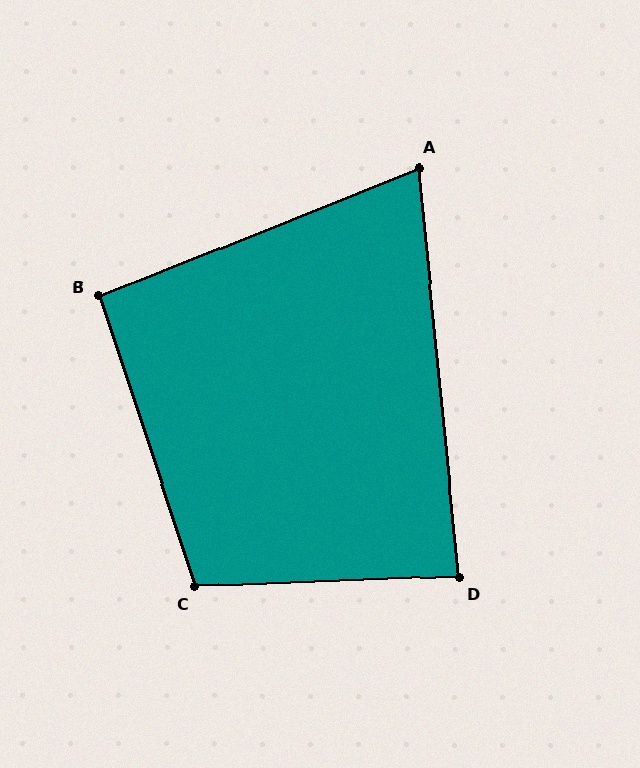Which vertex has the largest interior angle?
C, at approximately 106 degrees.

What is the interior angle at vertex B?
Approximately 93 degrees (approximately right).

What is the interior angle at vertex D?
Approximately 87 degrees (approximately right).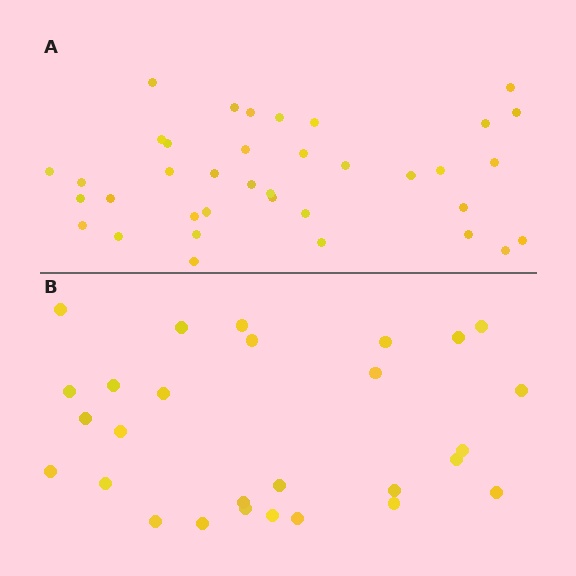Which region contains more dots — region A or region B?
Region A (the top region) has more dots.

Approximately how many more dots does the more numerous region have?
Region A has roughly 8 or so more dots than region B.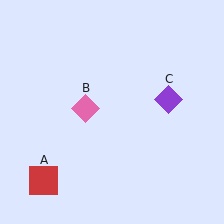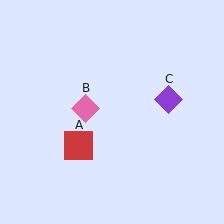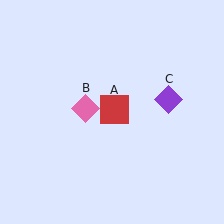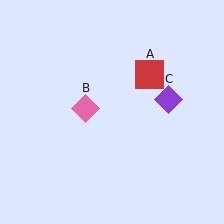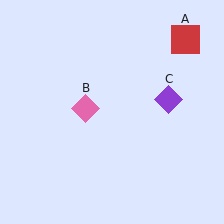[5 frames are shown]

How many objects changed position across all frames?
1 object changed position: red square (object A).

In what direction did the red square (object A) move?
The red square (object A) moved up and to the right.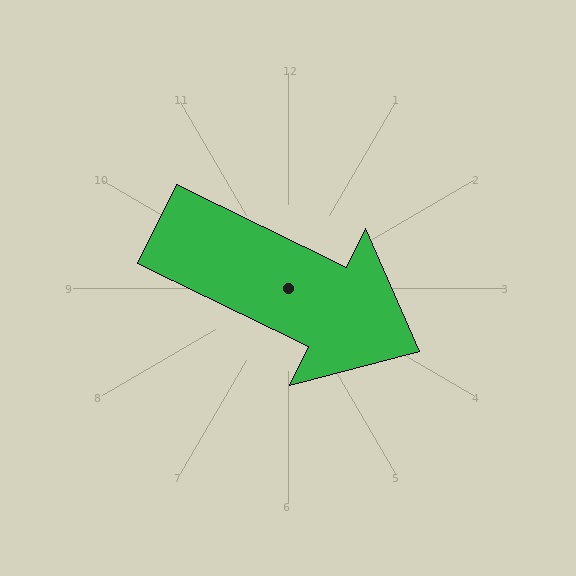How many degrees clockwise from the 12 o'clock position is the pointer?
Approximately 116 degrees.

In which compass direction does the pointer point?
Southeast.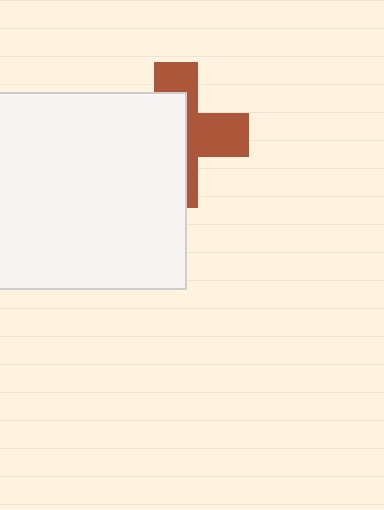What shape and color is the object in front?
The object in front is a white square.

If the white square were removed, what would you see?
You would see the complete brown cross.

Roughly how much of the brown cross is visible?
A small part of it is visible (roughly 44%).